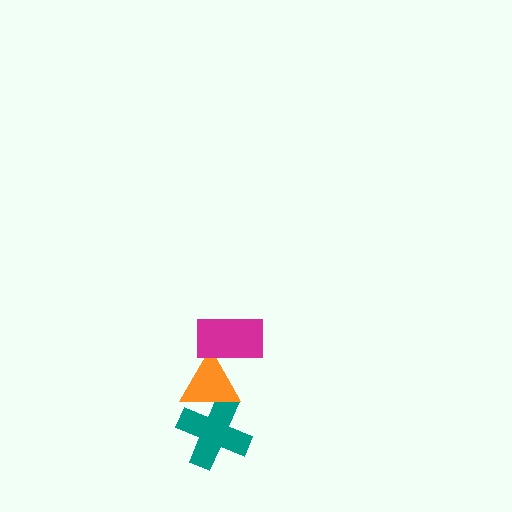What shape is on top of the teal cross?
The orange triangle is on top of the teal cross.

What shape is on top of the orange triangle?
The magenta rectangle is on top of the orange triangle.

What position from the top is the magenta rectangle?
The magenta rectangle is 1st from the top.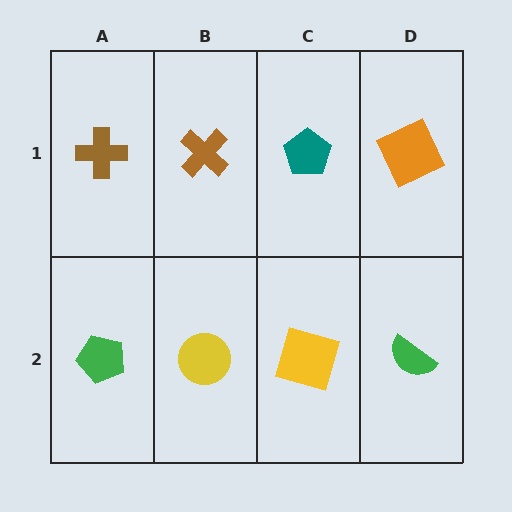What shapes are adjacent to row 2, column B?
A brown cross (row 1, column B), a green pentagon (row 2, column A), a yellow square (row 2, column C).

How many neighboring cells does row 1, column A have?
2.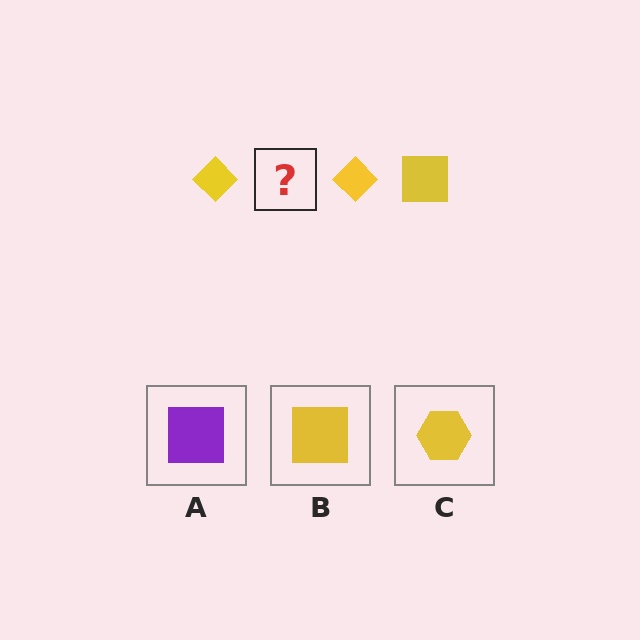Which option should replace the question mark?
Option B.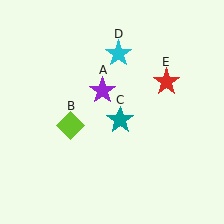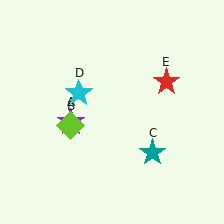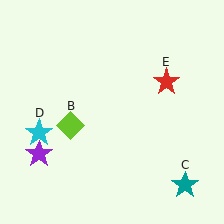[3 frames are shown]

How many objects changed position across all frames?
3 objects changed position: purple star (object A), teal star (object C), cyan star (object D).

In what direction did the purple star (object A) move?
The purple star (object A) moved down and to the left.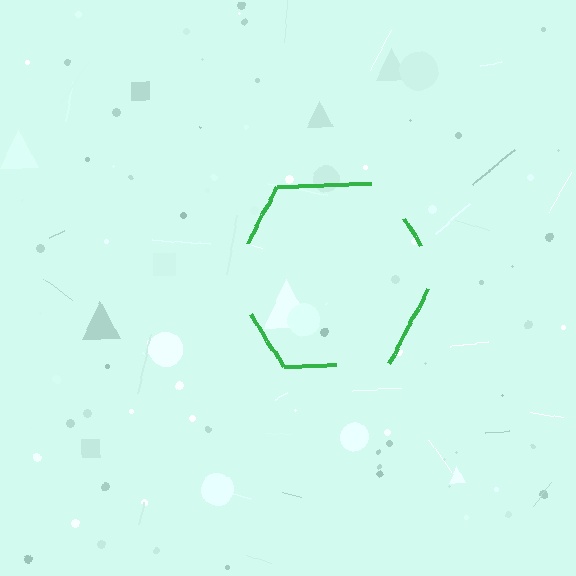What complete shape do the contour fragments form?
The contour fragments form a hexagon.